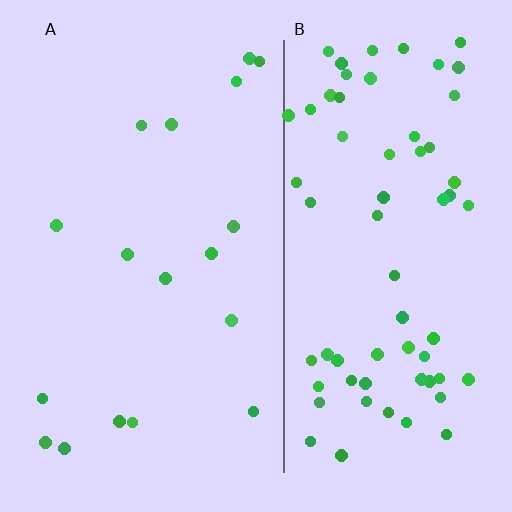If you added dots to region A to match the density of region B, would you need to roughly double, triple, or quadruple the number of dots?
Approximately quadruple.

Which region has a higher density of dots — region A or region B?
B (the right).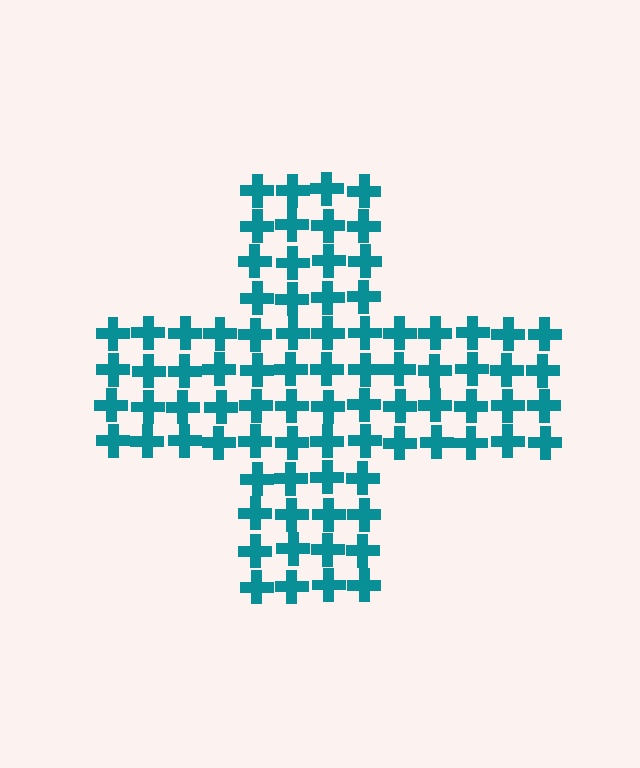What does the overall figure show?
The overall figure shows a cross.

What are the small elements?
The small elements are crosses.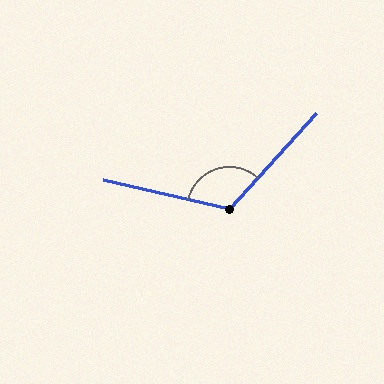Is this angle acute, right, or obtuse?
It is obtuse.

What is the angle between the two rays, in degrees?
Approximately 120 degrees.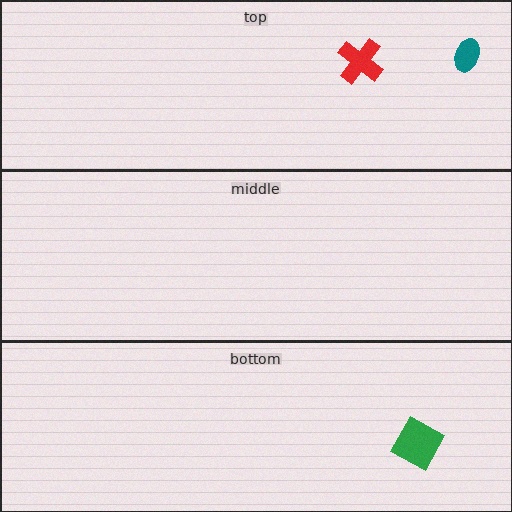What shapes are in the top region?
The red cross, the teal ellipse.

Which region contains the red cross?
The top region.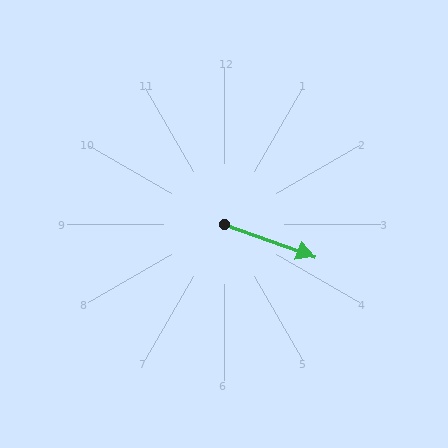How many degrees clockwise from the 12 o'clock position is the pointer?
Approximately 110 degrees.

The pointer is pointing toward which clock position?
Roughly 4 o'clock.